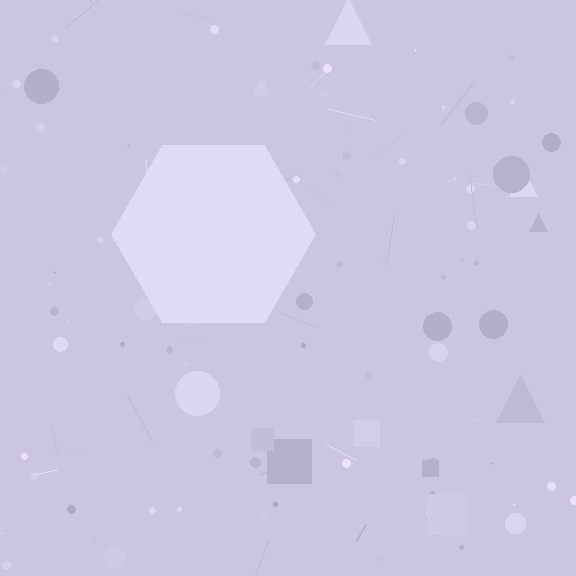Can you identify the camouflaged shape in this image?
The camouflaged shape is a hexagon.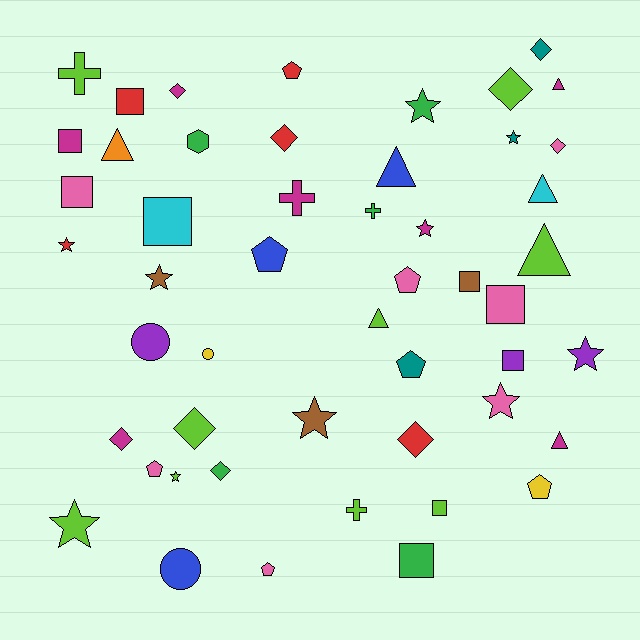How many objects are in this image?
There are 50 objects.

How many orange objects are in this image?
There is 1 orange object.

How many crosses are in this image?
There are 4 crosses.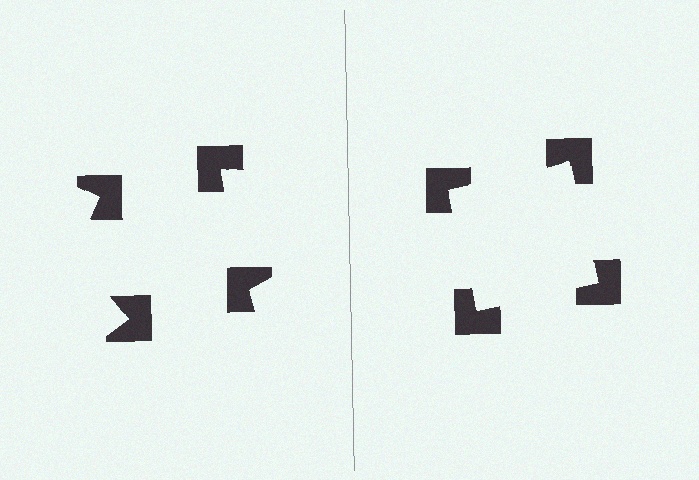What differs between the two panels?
The notched squares are positioned identically on both sides; only the wedge orientations differ. On the right they align to a square; on the left they are misaligned.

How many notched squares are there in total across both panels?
8 — 4 on each side.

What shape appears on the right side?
An illusory square.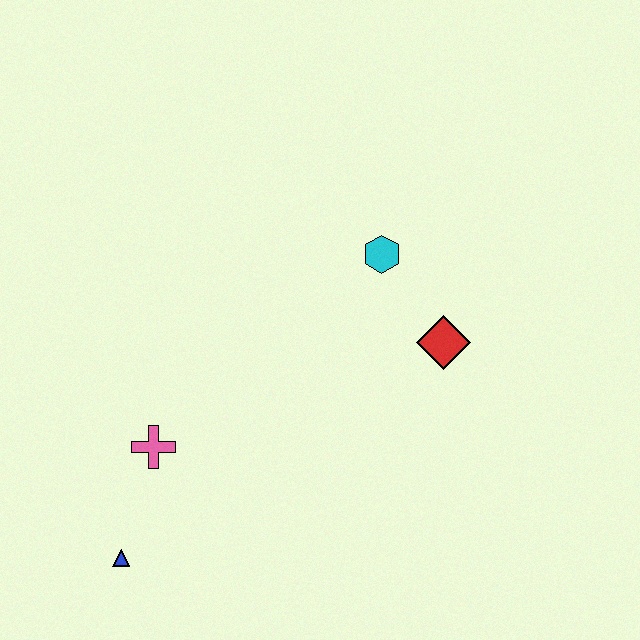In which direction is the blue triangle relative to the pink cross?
The blue triangle is below the pink cross.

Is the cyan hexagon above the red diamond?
Yes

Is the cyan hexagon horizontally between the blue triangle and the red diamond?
Yes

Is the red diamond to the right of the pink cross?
Yes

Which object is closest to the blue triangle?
The pink cross is closest to the blue triangle.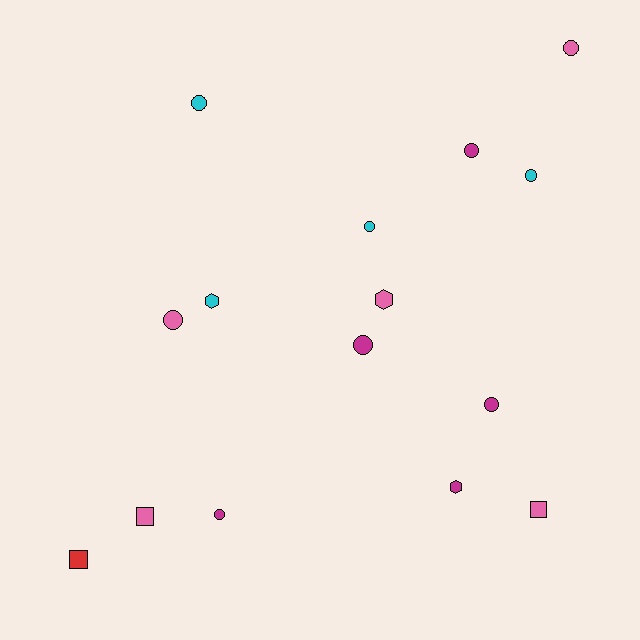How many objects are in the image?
There are 15 objects.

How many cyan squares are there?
There are no cyan squares.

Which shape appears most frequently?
Circle, with 9 objects.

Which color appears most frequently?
Pink, with 5 objects.